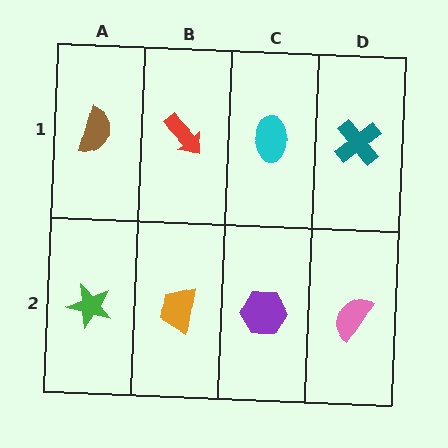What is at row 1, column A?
A brown semicircle.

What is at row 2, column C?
A purple hexagon.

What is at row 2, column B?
An orange trapezoid.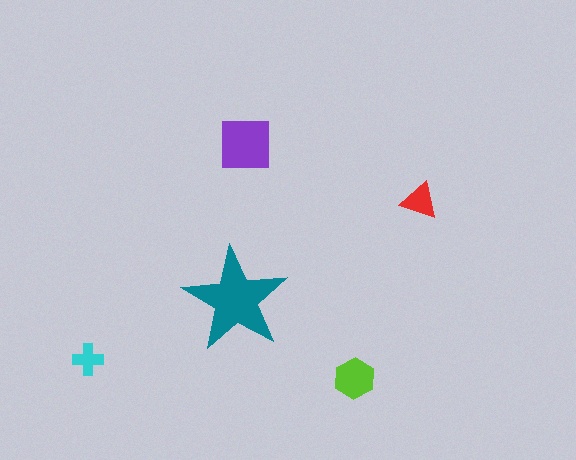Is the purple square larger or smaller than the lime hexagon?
Larger.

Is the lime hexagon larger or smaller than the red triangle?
Larger.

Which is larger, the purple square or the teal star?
The teal star.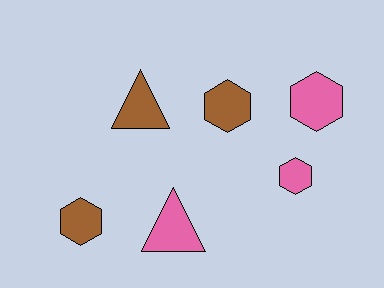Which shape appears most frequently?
Hexagon, with 4 objects.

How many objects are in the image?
There are 6 objects.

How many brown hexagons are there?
There are 2 brown hexagons.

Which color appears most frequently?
Brown, with 3 objects.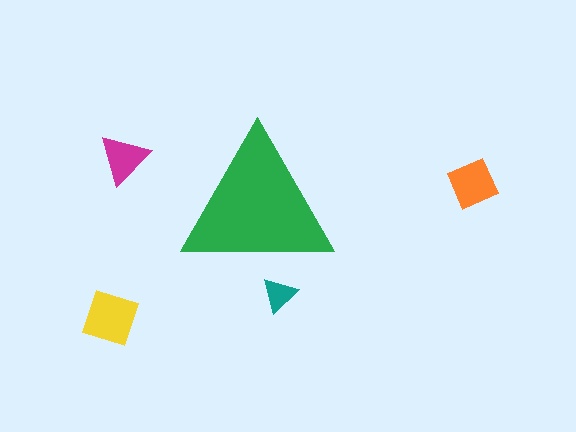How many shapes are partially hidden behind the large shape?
1 shape is partially hidden.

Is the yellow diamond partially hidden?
No, the yellow diamond is fully visible.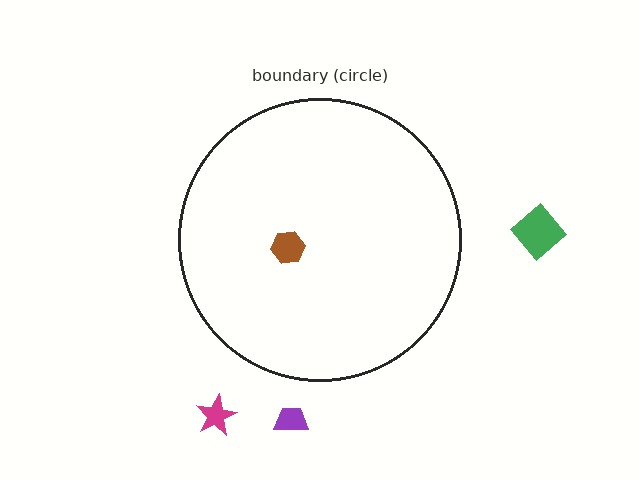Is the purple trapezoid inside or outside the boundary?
Outside.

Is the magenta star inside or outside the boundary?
Outside.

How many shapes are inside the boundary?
1 inside, 3 outside.